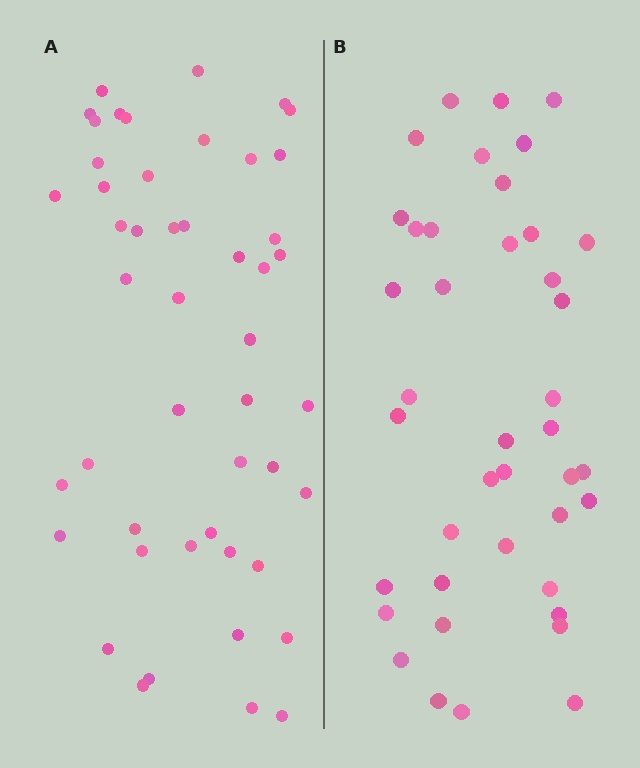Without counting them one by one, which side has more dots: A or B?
Region A (the left region) has more dots.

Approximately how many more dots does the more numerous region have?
Region A has roughly 8 or so more dots than region B.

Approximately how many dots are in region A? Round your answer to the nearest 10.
About 50 dots. (The exact count is 48, which rounds to 50.)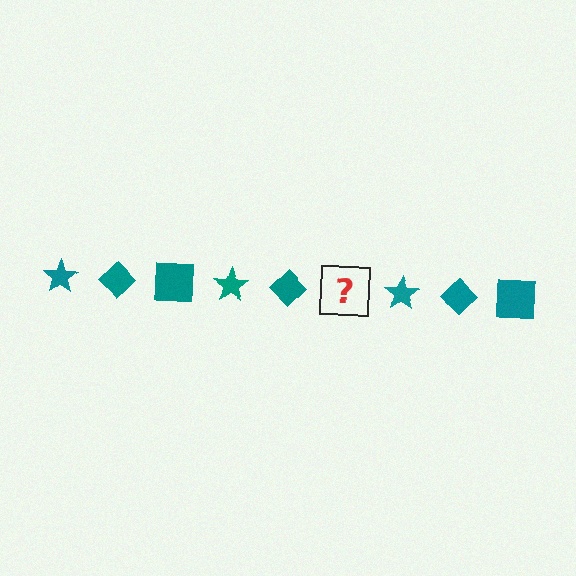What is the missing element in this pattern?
The missing element is a teal square.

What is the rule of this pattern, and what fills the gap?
The rule is that the pattern cycles through star, diamond, square shapes in teal. The gap should be filled with a teal square.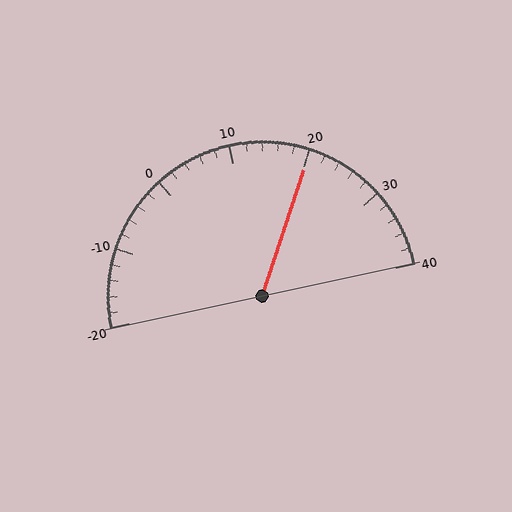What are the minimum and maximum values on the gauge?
The gauge ranges from -20 to 40.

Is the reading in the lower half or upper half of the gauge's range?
The reading is in the upper half of the range (-20 to 40).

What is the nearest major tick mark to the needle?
The nearest major tick mark is 20.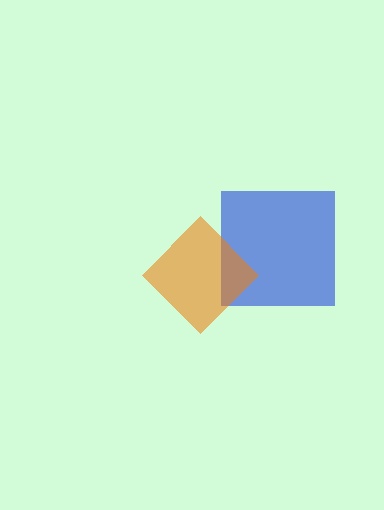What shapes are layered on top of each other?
The layered shapes are: a blue square, an orange diamond.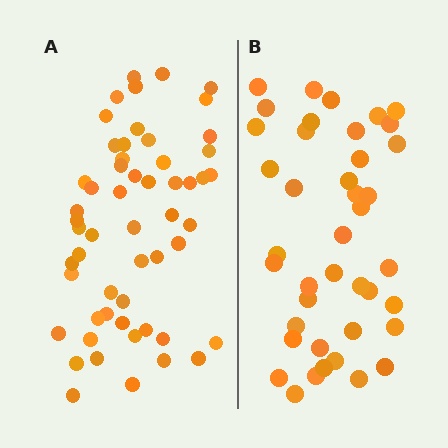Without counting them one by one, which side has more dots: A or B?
Region A (the left region) has more dots.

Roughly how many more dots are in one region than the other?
Region A has approximately 15 more dots than region B.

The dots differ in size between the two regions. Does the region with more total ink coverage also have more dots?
No. Region B has more total ink coverage because its dots are larger, but region A actually contains more individual dots. Total area can be misleading — the number of items is what matters here.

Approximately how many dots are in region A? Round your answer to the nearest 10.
About 60 dots. (The exact count is 55, which rounds to 60.)